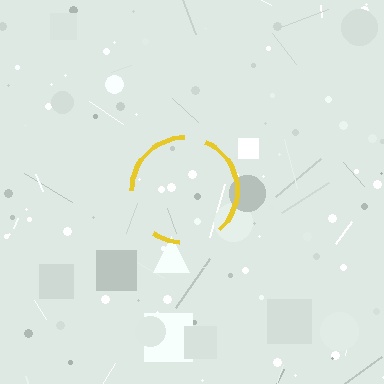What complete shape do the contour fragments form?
The contour fragments form a circle.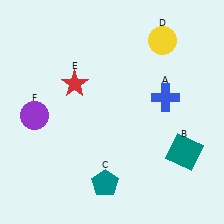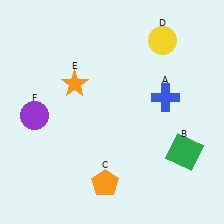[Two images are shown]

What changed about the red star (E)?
In Image 1, E is red. In Image 2, it changed to orange.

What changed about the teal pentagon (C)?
In Image 1, C is teal. In Image 2, it changed to orange.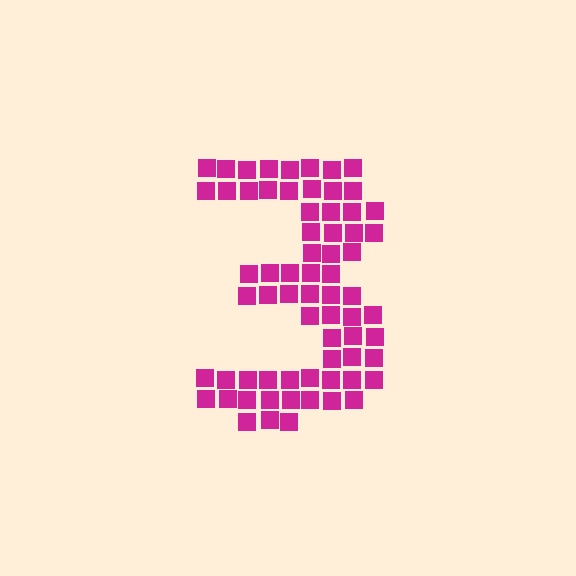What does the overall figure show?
The overall figure shows the digit 3.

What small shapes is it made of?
It is made of small squares.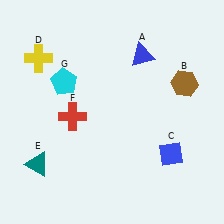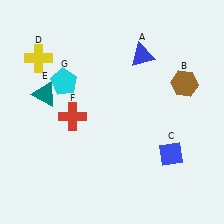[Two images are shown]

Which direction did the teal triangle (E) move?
The teal triangle (E) moved up.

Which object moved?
The teal triangle (E) moved up.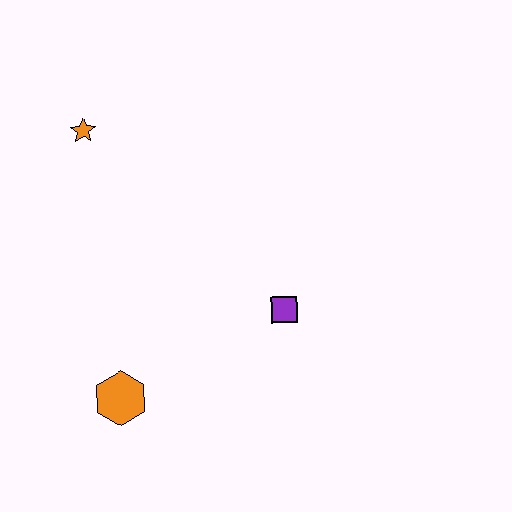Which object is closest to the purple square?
The orange hexagon is closest to the purple square.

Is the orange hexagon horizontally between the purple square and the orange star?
Yes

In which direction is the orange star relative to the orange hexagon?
The orange star is above the orange hexagon.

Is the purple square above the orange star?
No